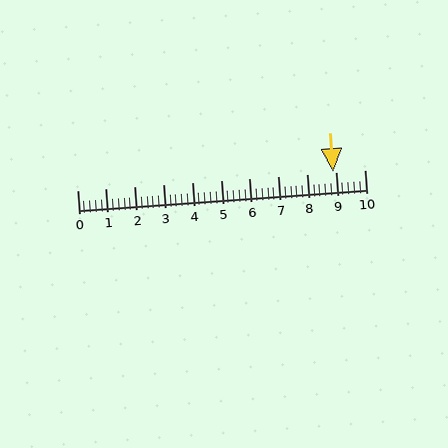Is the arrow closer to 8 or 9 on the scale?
The arrow is closer to 9.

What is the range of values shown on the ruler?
The ruler shows values from 0 to 10.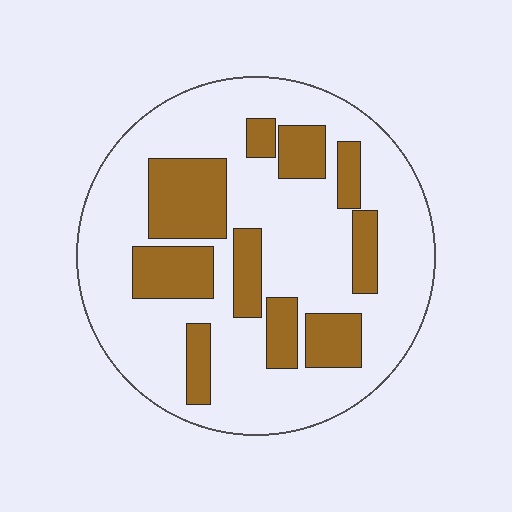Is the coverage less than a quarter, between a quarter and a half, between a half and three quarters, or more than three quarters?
Between a quarter and a half.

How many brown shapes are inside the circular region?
10.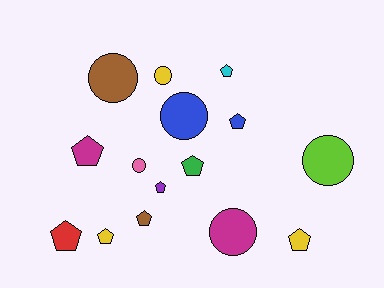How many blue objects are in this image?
There are 2 blue objects.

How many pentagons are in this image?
There are 9 pentagons.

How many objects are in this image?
There are 15 objects.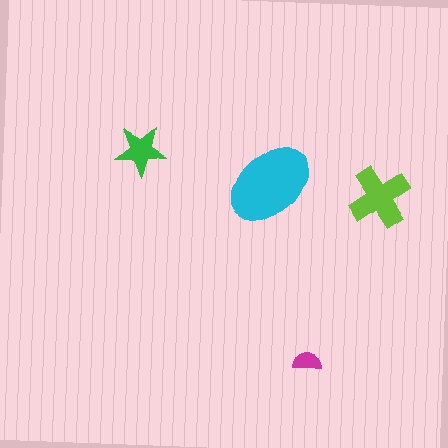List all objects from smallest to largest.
The magenta semicircle, the green star, the lime cross, the cyan ellipse.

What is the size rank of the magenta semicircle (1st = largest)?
4th.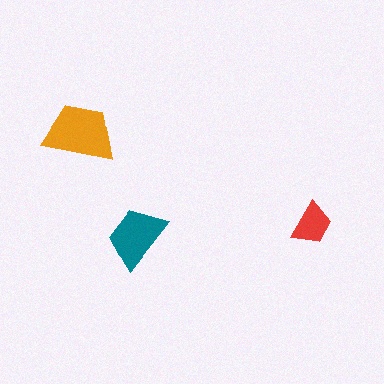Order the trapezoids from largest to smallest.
the orange one, the teal one, the red one.